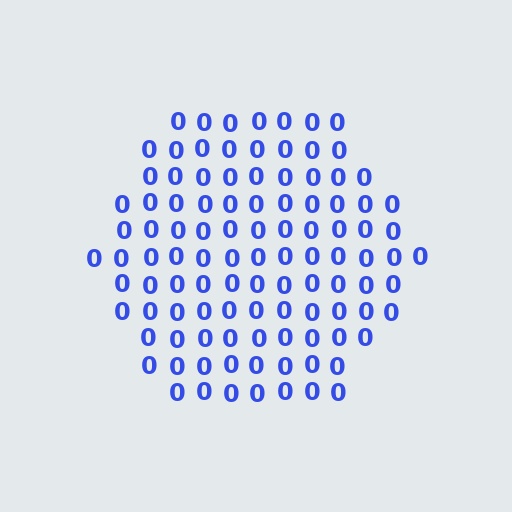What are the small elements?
The small elements are digit 0's.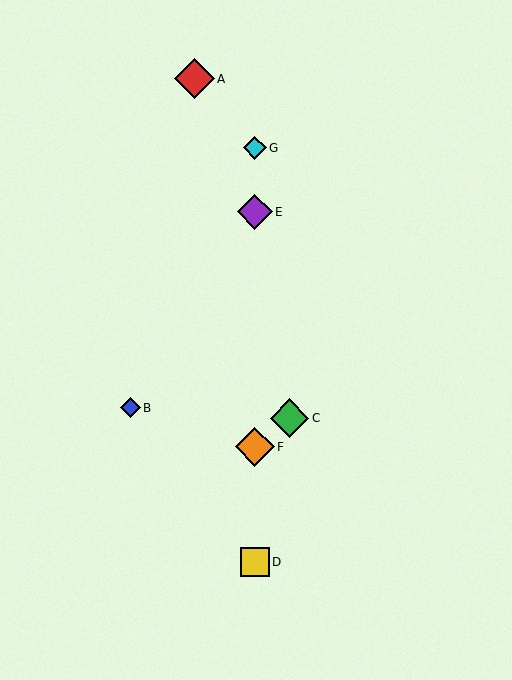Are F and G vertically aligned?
Yes, both are at x≈255.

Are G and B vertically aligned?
No, G is at x≈255 and B is at x≈130.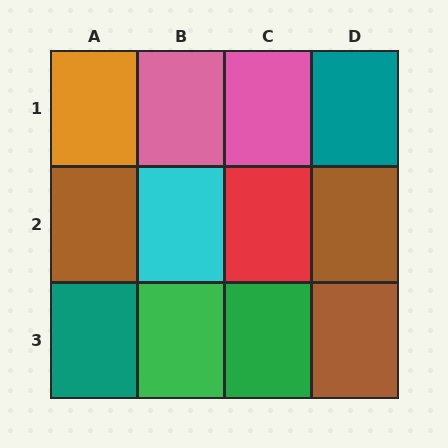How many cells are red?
1 cell is red.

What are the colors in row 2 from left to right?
Brown, cyan, red, brown.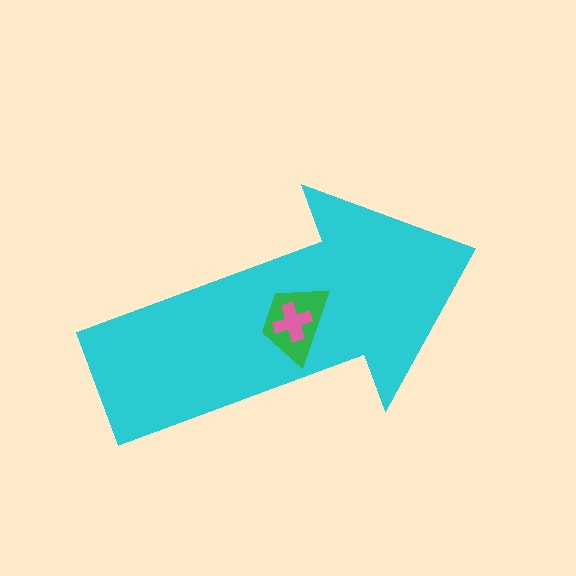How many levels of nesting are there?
3.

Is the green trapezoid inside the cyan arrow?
Yes.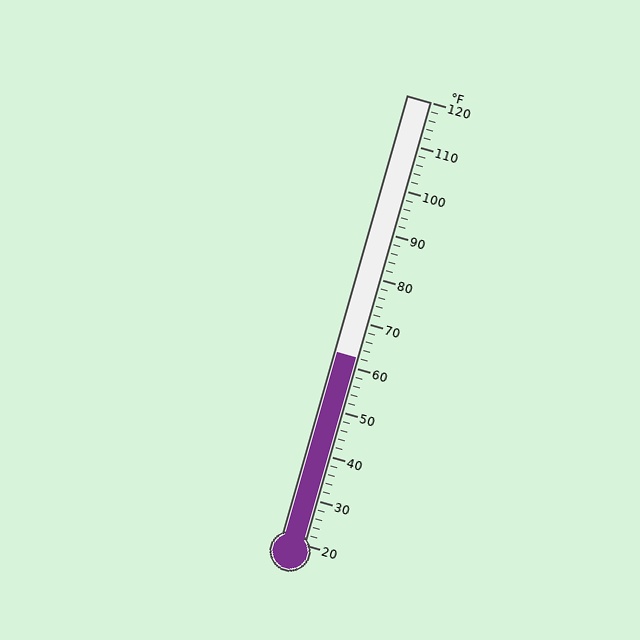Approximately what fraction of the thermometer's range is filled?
The thermometer is filled to approximately 40% of its range.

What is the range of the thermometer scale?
The thermometer scale ranges from 20°F to 120°F.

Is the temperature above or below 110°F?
The temperature is below 110°F.